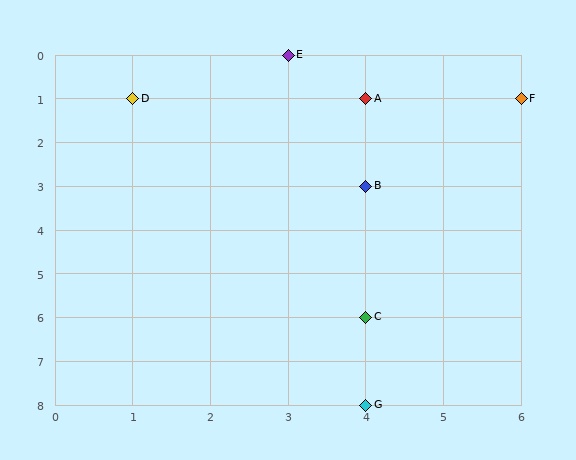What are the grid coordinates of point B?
Point B is at grid coordinates (4, 3).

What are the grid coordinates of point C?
Point C is at grid coordinates (4, 6).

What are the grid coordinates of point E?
Point E is at grid coordinates (3, 0).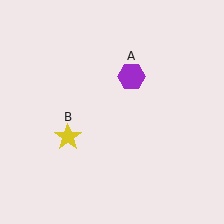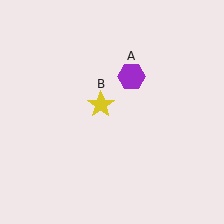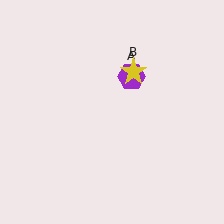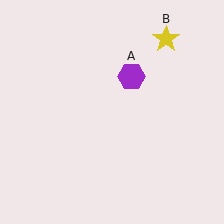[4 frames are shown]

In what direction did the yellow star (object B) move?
The yellow star (object B) moved up and to the right.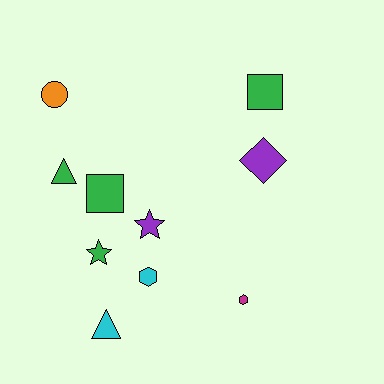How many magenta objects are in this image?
There is 1 magenta object.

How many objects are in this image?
There are 10 objects.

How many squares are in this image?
There are 2 squares.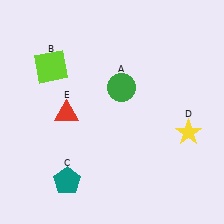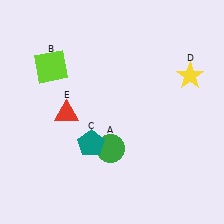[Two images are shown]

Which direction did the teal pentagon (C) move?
The teal pentagon (C) moved up.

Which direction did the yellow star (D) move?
The yellow star (D) moved up.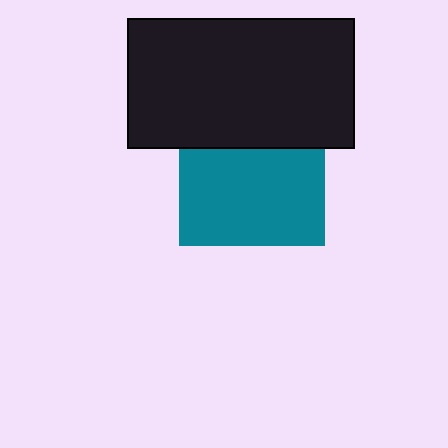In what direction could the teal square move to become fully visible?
The teal square could move down. That would shift it out from behind the black rectangle entirely.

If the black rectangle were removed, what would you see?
You would see the complete teal square.